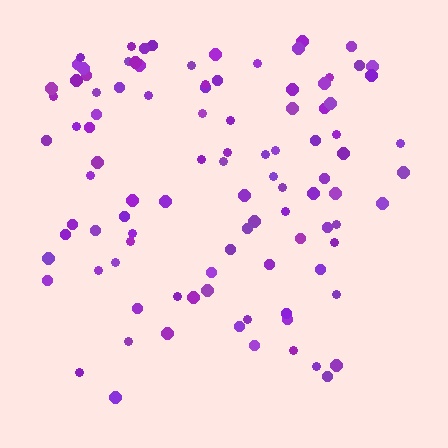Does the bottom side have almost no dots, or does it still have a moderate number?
Still a moderate number, just noticeably fewer than the top.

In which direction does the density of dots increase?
From bottom to top, with the top side densest.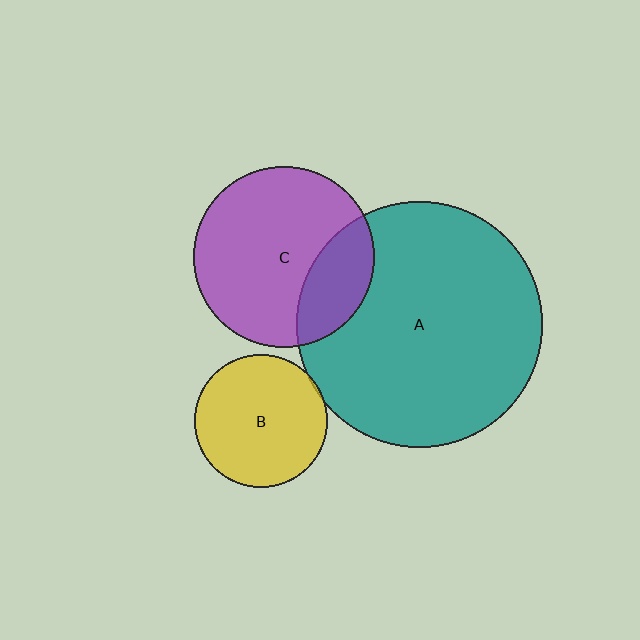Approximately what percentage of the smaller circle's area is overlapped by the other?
Approximately 25%.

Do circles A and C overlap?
Yes.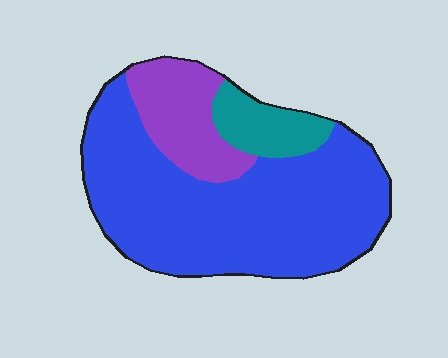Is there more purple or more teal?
Purple.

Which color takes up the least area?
Teal, at roughly 10%.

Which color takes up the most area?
Blue, at roughly 70%.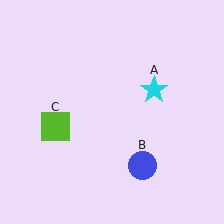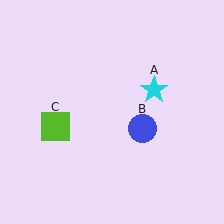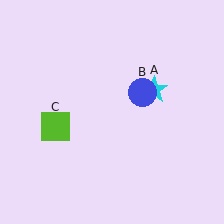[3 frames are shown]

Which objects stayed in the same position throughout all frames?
Cyan star (object A) and lime square (object C) remained stationary.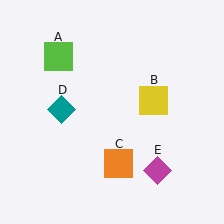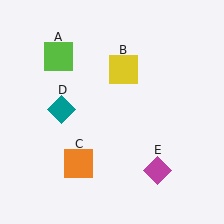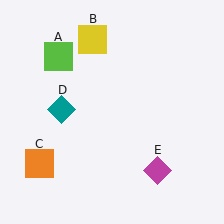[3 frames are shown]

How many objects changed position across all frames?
2 objects changed position: yellow square (object B), orange square (object C).